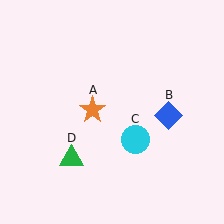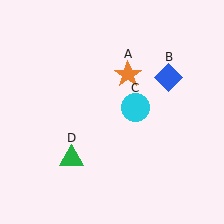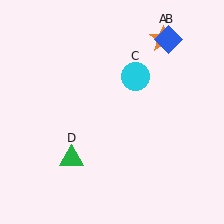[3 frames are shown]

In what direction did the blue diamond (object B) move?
The blue diamond (object B) moved up.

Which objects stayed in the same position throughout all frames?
Green triangle (object D) remained stationary.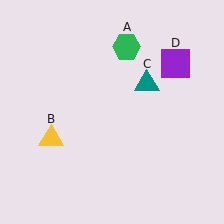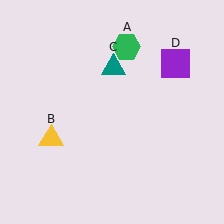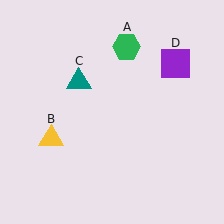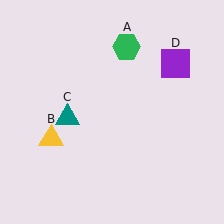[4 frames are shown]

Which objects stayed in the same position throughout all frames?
Green hexagon (object A) and yellow triangle (object B) and purple square (object D) remained stationary.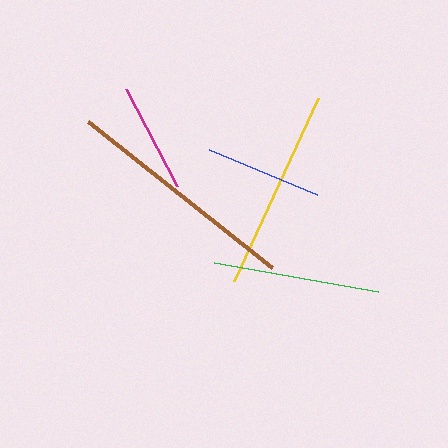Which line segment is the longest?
The brown line is the longest at approximately 235 pixels.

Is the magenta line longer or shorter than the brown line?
The brown line is longer than the magenta line.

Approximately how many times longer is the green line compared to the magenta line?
The green line is approximately 1.5 times the length of the magenta line.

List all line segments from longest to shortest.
From longest to shortest: brown, yellow, green, blue, magenta.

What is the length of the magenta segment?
The magenta segment is approximately 109 pixels long.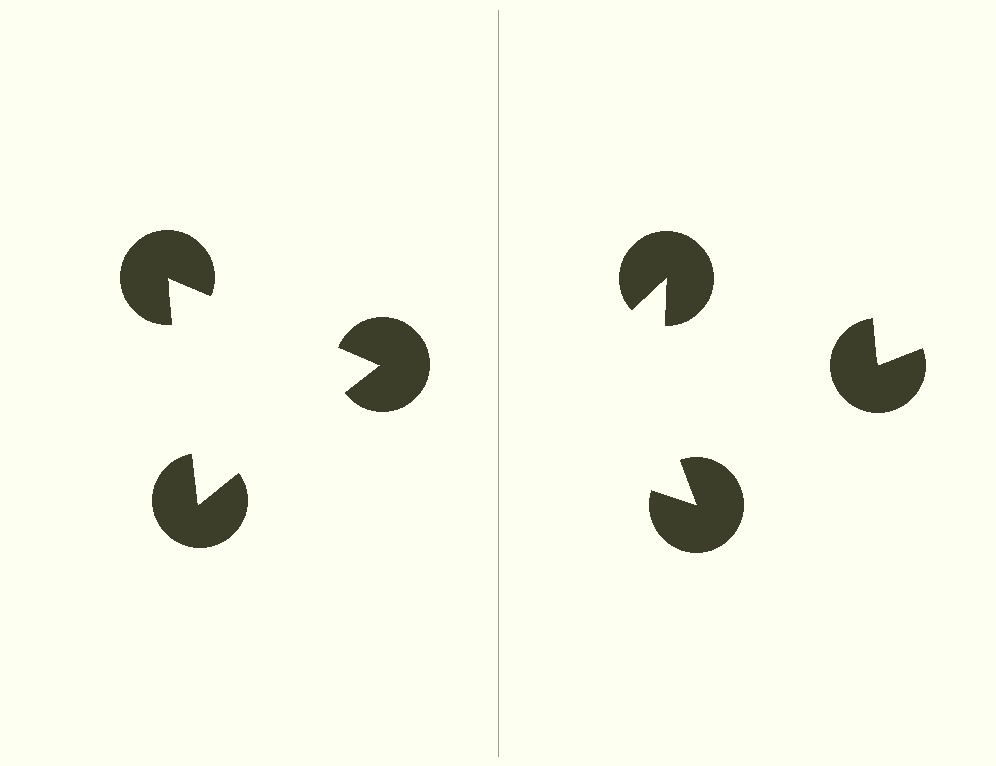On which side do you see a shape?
An illusory triangle appears on the left side. On the right side the wedge cuts are rotated, so no coherent shape forms.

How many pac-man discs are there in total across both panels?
6 — 3 on each side.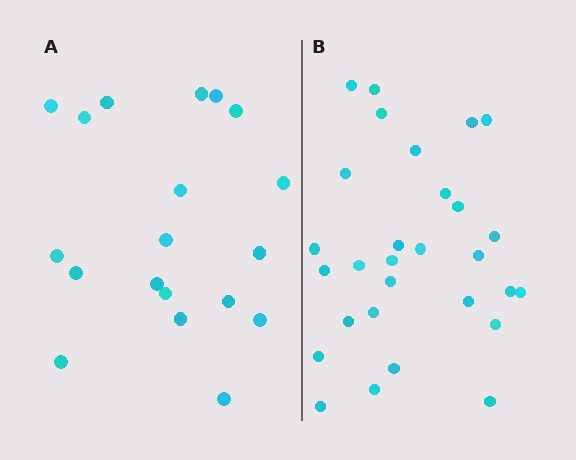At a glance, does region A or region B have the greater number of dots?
Region B (the right region) has more dots.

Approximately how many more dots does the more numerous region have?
Region B has roughly 10 or so more dots than region A.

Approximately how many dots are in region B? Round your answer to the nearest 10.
About 30 dots. (The exact count is 29, which rounds to 30.)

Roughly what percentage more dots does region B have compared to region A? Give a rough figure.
About 55% more.